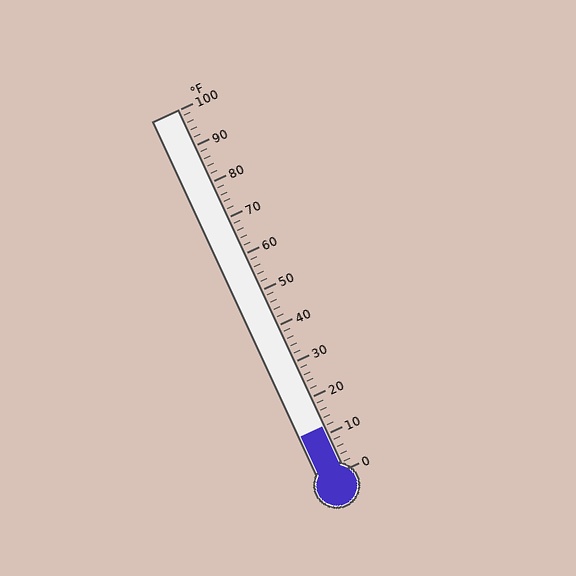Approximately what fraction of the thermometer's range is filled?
The thermometer is filled to approximately 10% of its range.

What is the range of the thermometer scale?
The thermometer scale ranges from 0°F to 100°F.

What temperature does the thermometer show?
The thermometer shows approximately 12°F.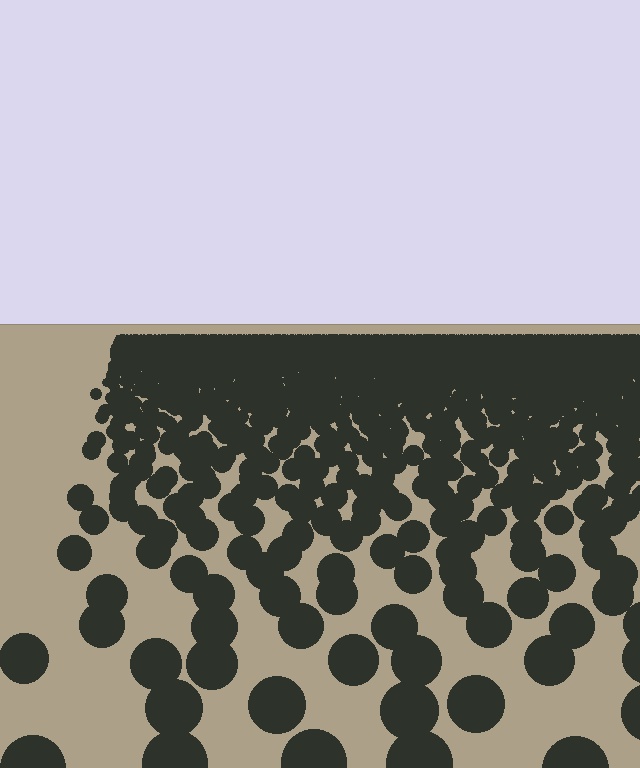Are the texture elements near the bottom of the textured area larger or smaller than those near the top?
Larger. Near the bottom, elements are closer to the viewer and appear at a bigger on-screen size.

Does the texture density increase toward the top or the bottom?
Density increases toward the top.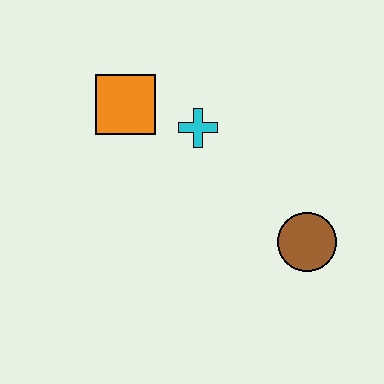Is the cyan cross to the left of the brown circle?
Yes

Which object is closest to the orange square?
The cyan cross is closest to the orange square.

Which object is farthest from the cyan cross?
The brown circle is farthest from the cyan cross.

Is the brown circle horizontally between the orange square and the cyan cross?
No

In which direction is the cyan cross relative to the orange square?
The cyan cross is to the right of the orange square.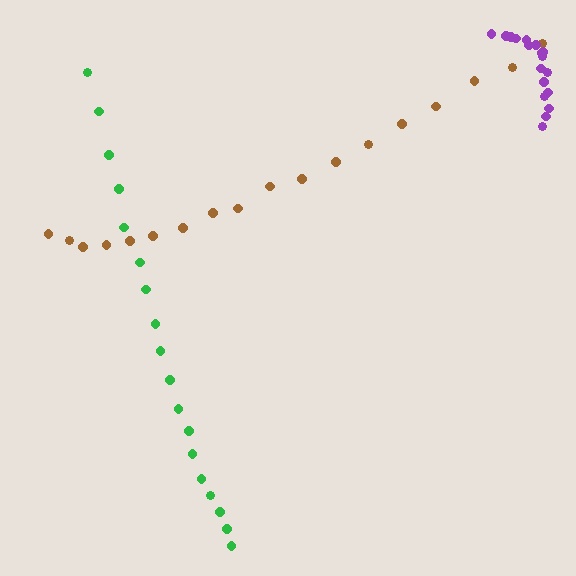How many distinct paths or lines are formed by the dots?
There are 3 distinct paths.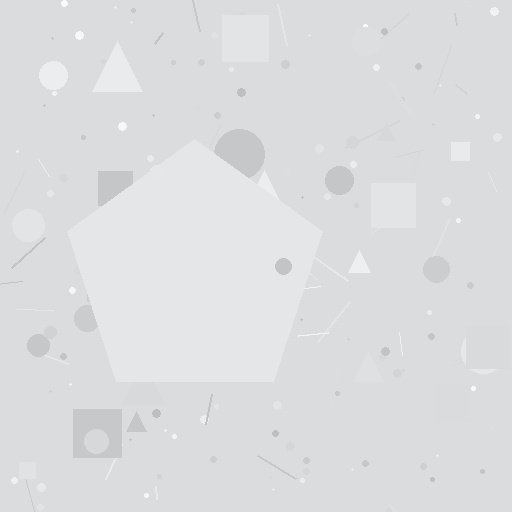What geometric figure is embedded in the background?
A pentagon is embedded in the background.